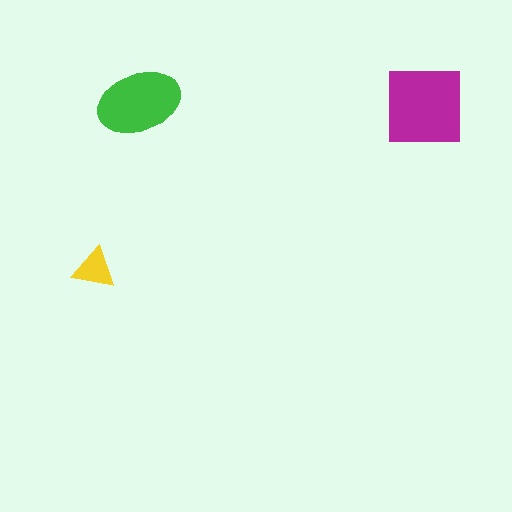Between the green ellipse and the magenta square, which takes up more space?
The magenta square.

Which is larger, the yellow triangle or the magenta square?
The magenta square.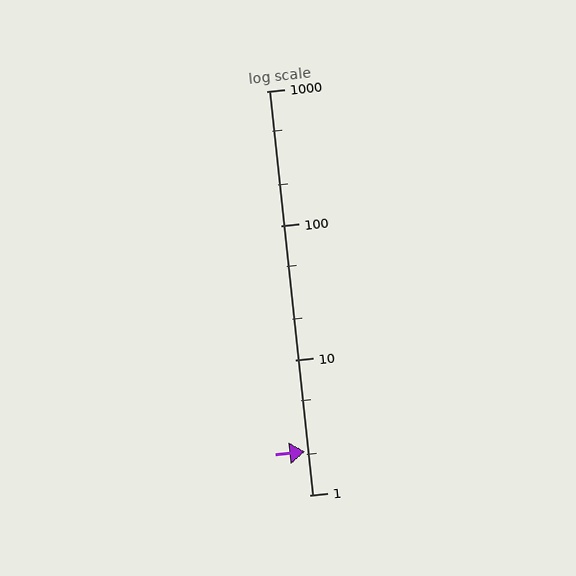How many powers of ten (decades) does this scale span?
The scale spans 3 decades, from 1 to 1000.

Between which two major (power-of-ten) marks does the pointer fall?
The pointer is between 1 and 10.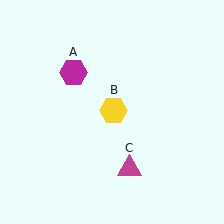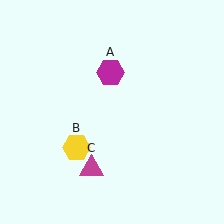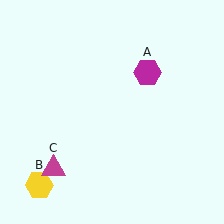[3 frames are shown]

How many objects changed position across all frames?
3 objects changed position: magenta hexagon (object A), yellow hexagon (object B), magenta triangle (object C).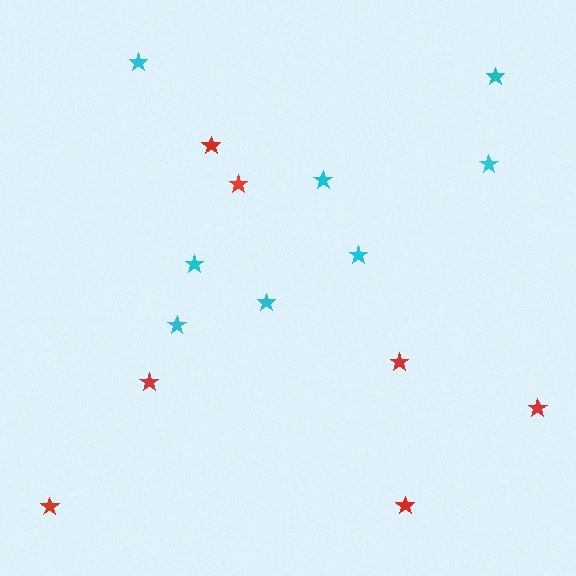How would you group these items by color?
There are 2 groups: one group of red stars (7) and one group of cyan stars (8).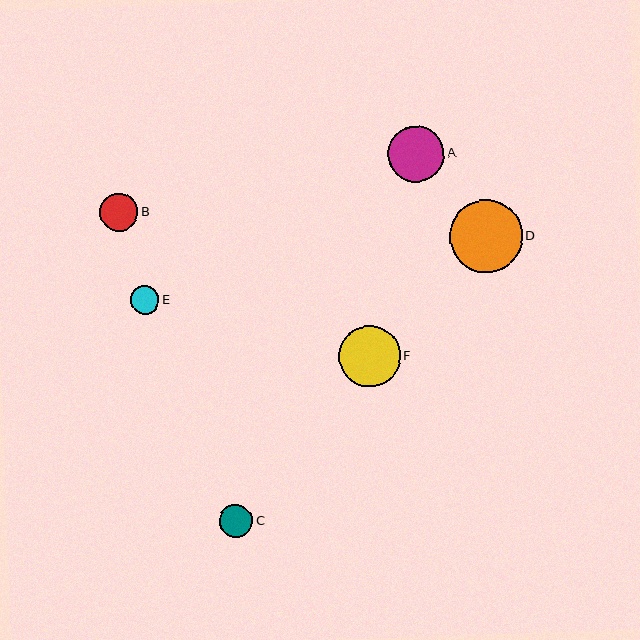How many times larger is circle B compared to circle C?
Circle B is approximately 1.2 times the size of circle C.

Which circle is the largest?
Circle D is the largest with a size of approximately 73 pixels.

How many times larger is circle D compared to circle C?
Circle D is approximately 2.2 times the size of circle C.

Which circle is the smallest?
Circle E is the smallest with a size of approximately 28 pixels.